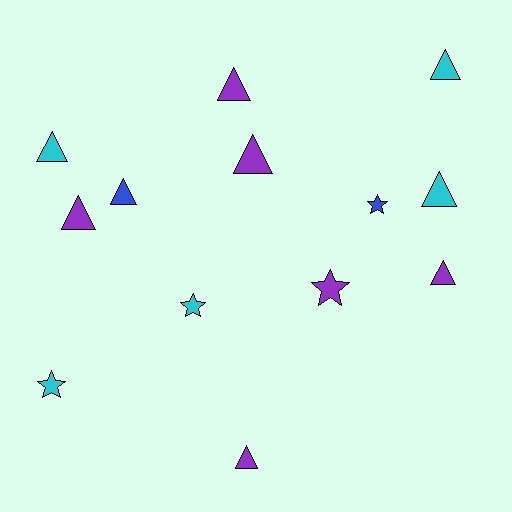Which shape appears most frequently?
Triangle, with 9 objects.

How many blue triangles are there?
There is 1 blue triangle.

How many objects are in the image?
There are 13 objects.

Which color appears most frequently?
Purple, with 6 objects.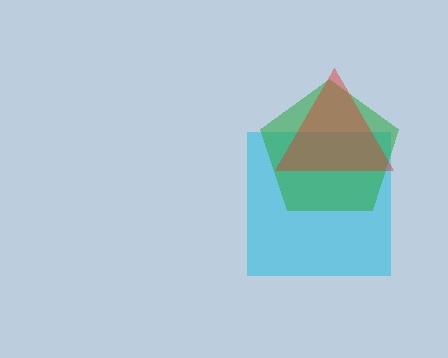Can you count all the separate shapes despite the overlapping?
Yes, there are 3 separate shapes.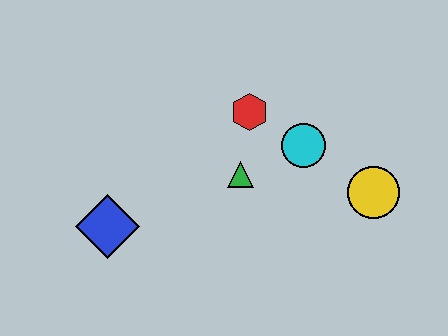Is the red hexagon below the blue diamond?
No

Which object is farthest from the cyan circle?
The blue diamond is farthest from the cyan circle.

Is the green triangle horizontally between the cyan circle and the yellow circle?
No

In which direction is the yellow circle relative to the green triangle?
The yellow circle is to the right of the green triangle.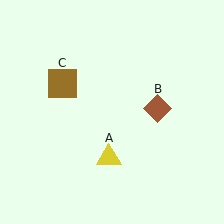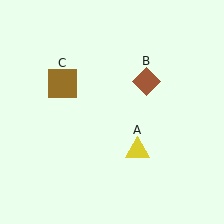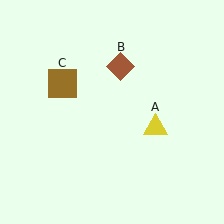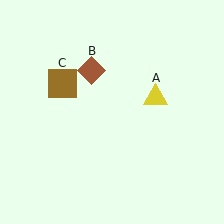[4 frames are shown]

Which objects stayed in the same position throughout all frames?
Brown square (object C) remained stationary.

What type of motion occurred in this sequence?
The yellow triangle (object A), brown diamond (object B) rotated counterclockwise around the center of the scene.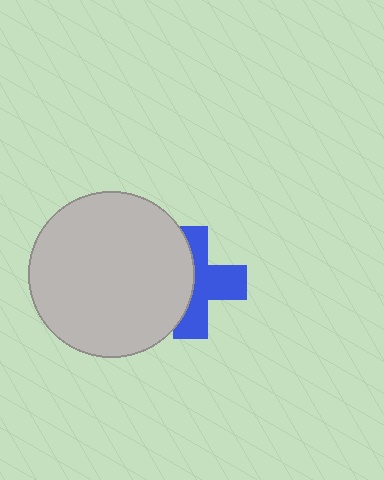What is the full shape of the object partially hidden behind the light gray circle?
The partially hidden object is a blue cross.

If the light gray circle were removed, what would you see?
You would see the complete blue cross.